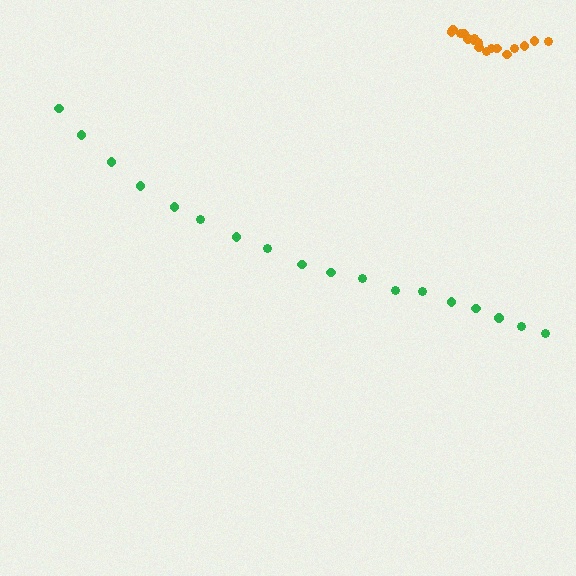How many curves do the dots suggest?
There are 2 distinct paths.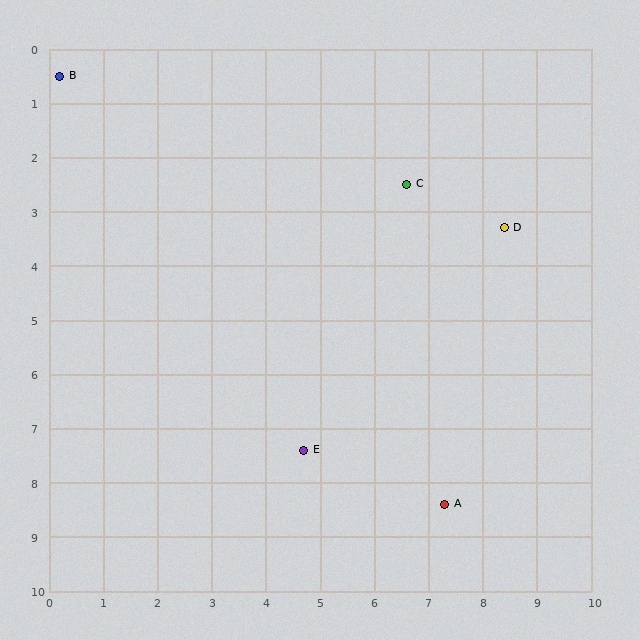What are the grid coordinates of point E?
Point E is at approximately (4.7, 7.4).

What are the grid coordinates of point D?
Point D is at approximately (8.4, 3.3).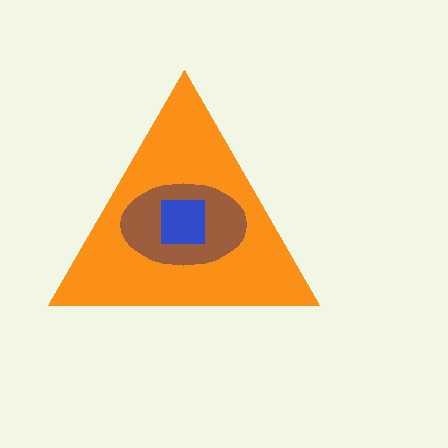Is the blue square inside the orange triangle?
Yes.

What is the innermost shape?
The blue square.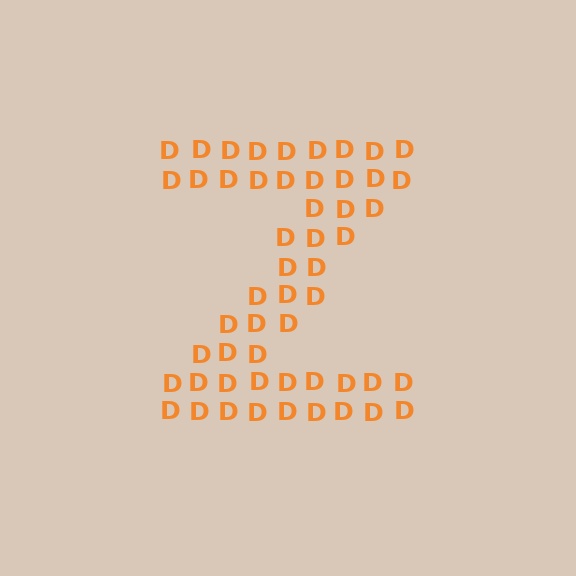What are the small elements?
The small elements are letter D's.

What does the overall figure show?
The overall figure shows the letter Z.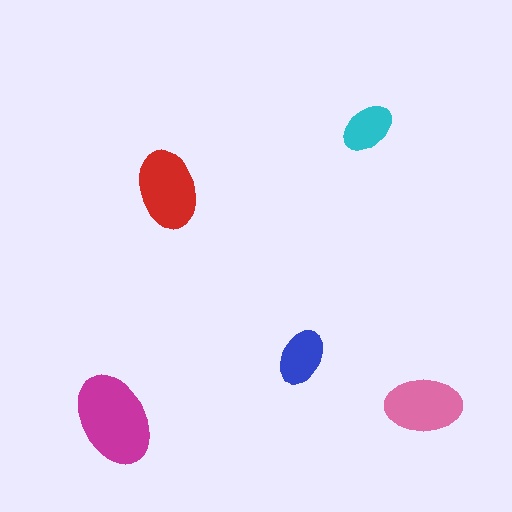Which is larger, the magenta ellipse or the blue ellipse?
The magenta one.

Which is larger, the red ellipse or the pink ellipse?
The red one.